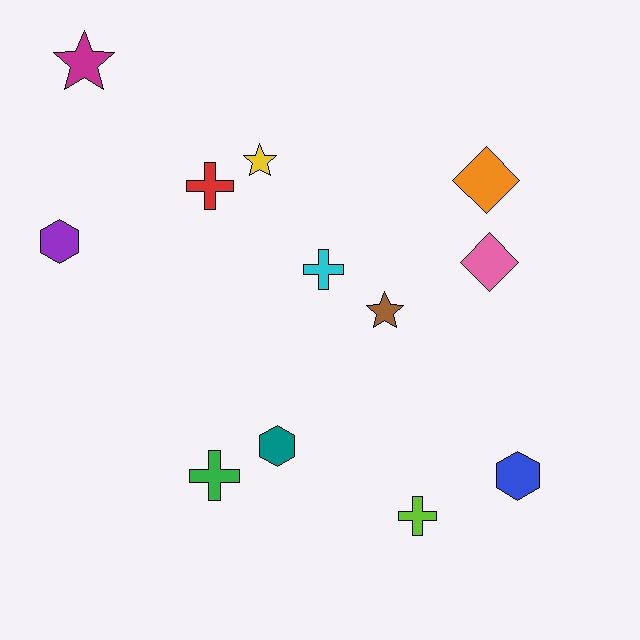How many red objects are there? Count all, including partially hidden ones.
There is 1 red object.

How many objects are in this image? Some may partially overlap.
There are 12 objects.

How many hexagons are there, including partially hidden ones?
There are 3 hexagons.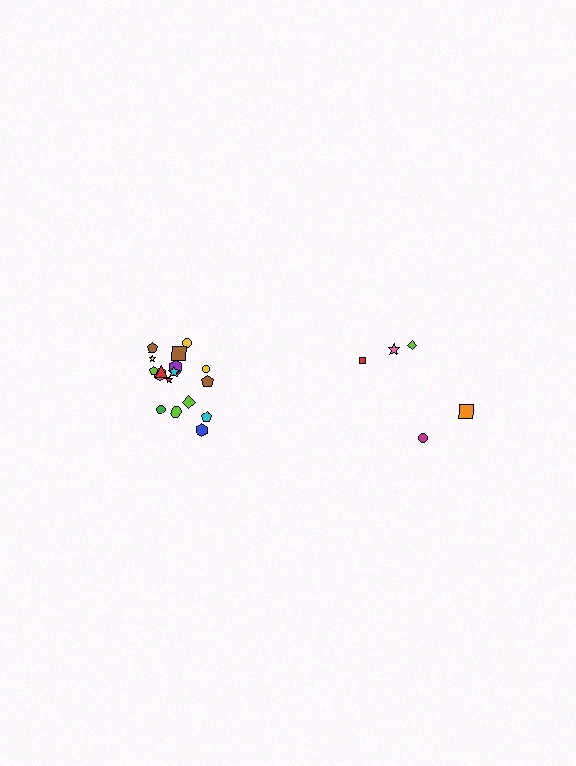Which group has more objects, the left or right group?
The left group.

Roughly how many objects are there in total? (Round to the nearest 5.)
Roughly 25 objects in total.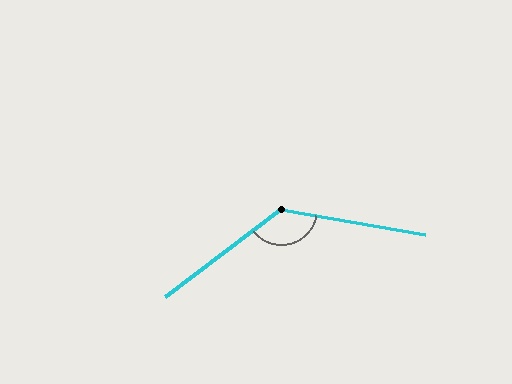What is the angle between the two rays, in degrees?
Approximately 133 degrees.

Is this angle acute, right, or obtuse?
It is obtuse.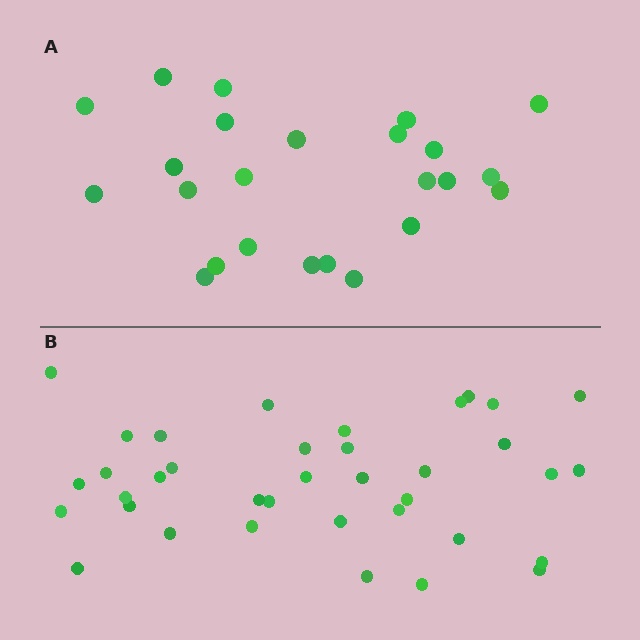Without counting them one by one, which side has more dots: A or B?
Region B (the bottom region) has more dots.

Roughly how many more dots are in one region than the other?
Region B has approximately 15 more dots than region A.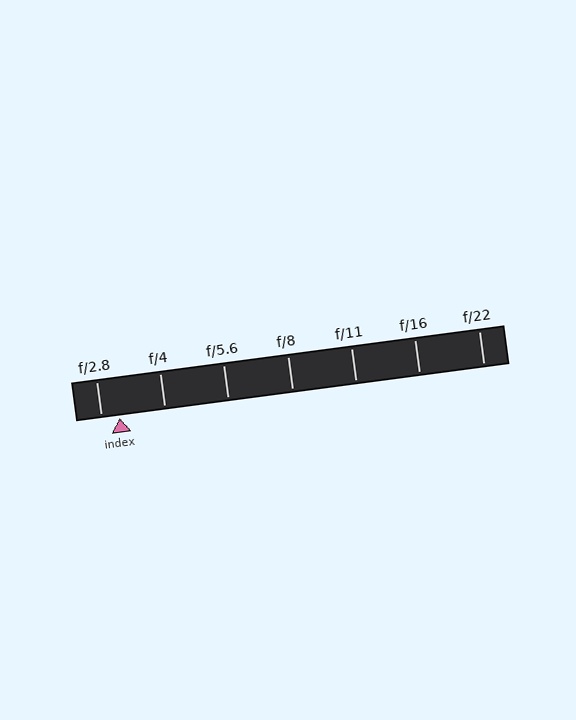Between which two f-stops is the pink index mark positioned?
The index mark is between f/2.8 and f/4.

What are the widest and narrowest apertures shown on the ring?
The widest aperture shown is f/2.8 and the narrowest is f/22.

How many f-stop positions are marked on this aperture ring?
There are 7 f-stop positions marked.